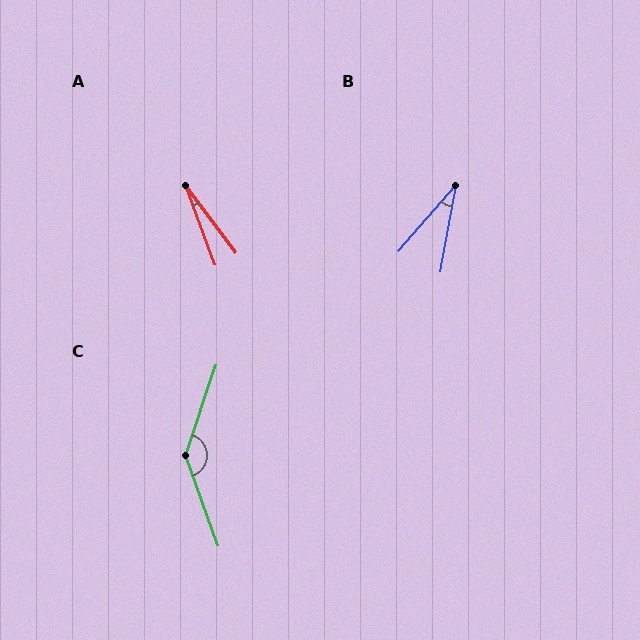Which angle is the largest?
C, at approximately 142 degrees.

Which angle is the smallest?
A, at approximately 16 degrees.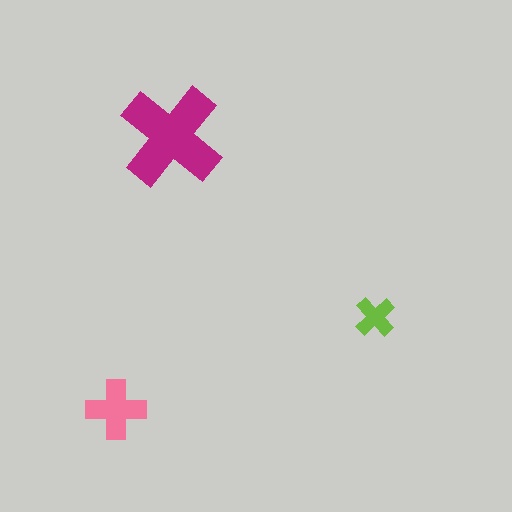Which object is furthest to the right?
The lime cross is rightmost.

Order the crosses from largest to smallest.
the magenta one, the pink one, the lime one.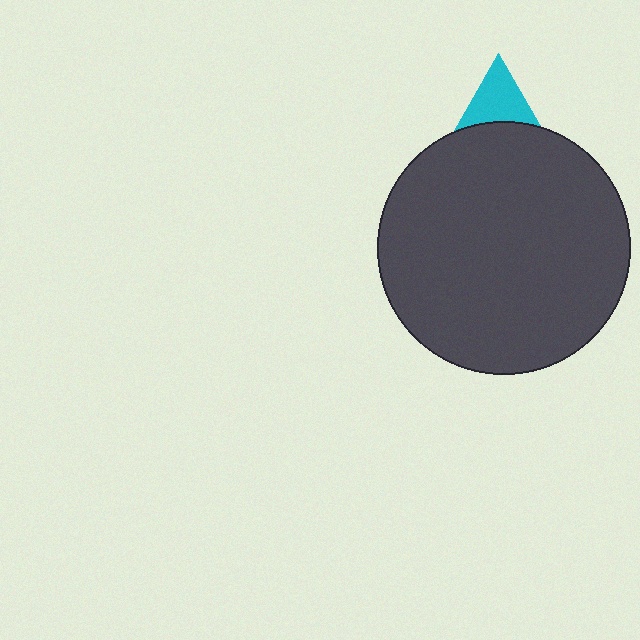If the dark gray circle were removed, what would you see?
You would see the complete cyan triangle.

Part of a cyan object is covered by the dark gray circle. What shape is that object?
It is a triangle.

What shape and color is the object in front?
The object in front is a dark gray circle.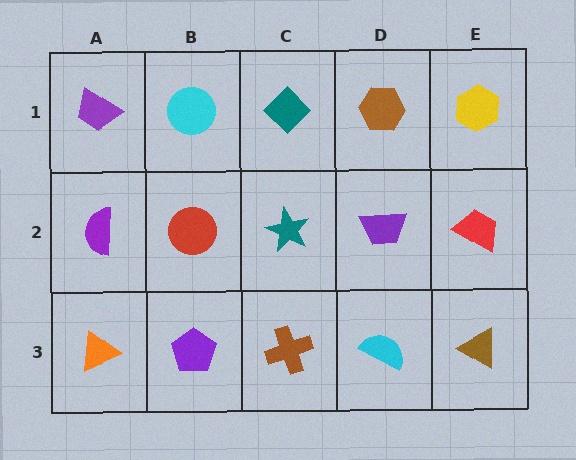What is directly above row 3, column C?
A teal star.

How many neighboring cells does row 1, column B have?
3.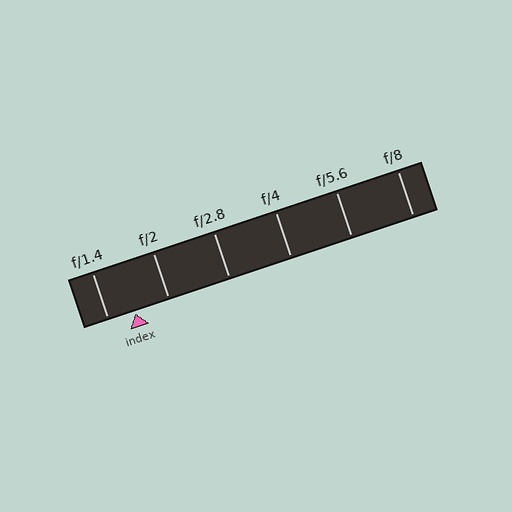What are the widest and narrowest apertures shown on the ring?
The widest aperture shown is f/1.4 and the narrowest is f/8.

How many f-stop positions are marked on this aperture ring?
There are 6 f-stop positions marked.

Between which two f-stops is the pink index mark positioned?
The index mark is between f/1.4 and f/2.